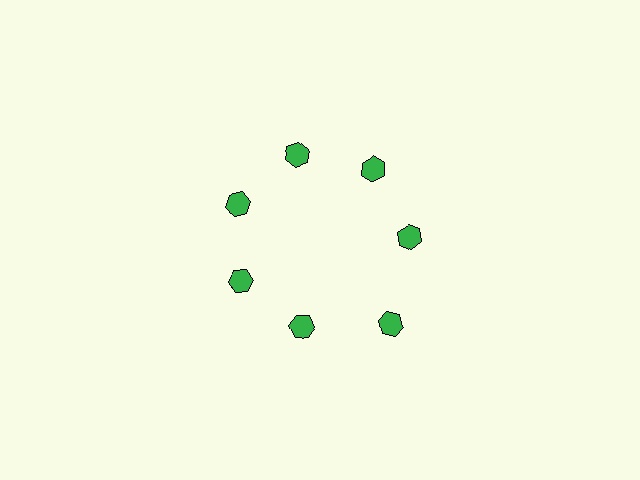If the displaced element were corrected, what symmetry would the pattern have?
It would have 7-fold rotational symmetry — the pattern would map onto itself every 51 degrees.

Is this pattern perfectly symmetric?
No. The 7 green hexagons are arranged in a ring, but one element near the 5 o'clock position is pushed outward from the center, breaking the 7-fold rotational symmetry.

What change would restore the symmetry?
The symmetry would be restored by moving it inward, back onto the ring so that all 7 hexagons sit at equal angles and equal distance from the center.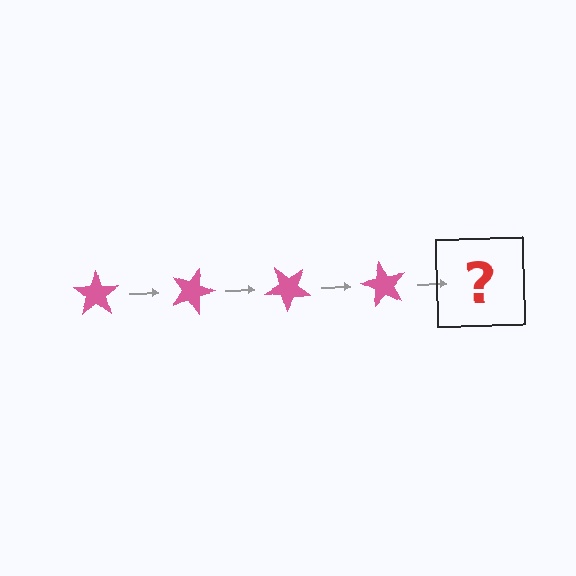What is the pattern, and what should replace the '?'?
The pattern is that the star rotates 20 degrees each step. The '?' should be a pink star rotated 80 degrees.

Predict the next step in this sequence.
The next step is a pink star rotated 80 degrees.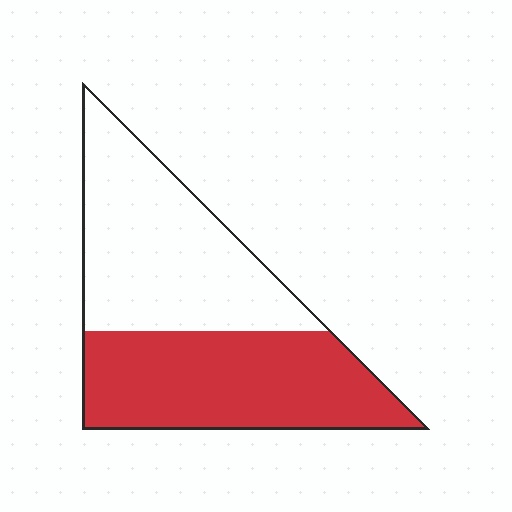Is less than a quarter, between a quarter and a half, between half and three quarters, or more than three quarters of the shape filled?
Between a quarter and a half.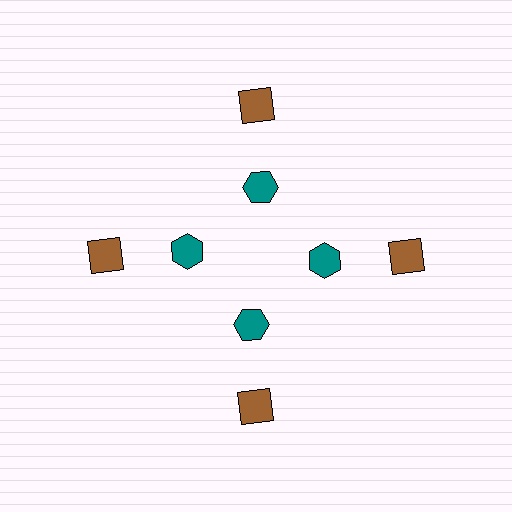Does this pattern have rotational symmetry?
Yes, this pattern has 4-fold rotational symmetry. It looks the same after rotating 90 degrees around the center.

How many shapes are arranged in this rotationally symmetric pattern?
There are 8 shapes, arranged in 4 groups of 2.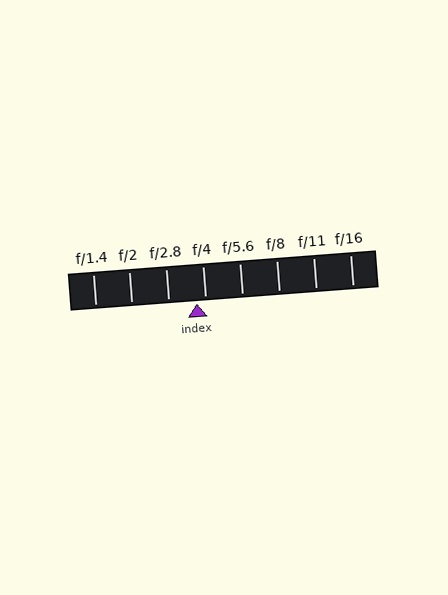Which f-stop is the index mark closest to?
The index mark is closest to f/4.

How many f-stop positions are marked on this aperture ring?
There are 8 f-stop positions marked.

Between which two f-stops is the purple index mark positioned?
The index mark is between f/2.8 and f/4.